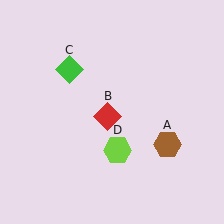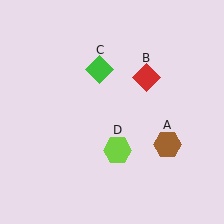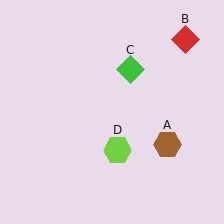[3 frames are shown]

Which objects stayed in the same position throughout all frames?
Brown hexagon (object A) and lime hexagon (object D) remained stationary.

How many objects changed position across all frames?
2 objects changed position: red diamond (object B), green diamond (object C).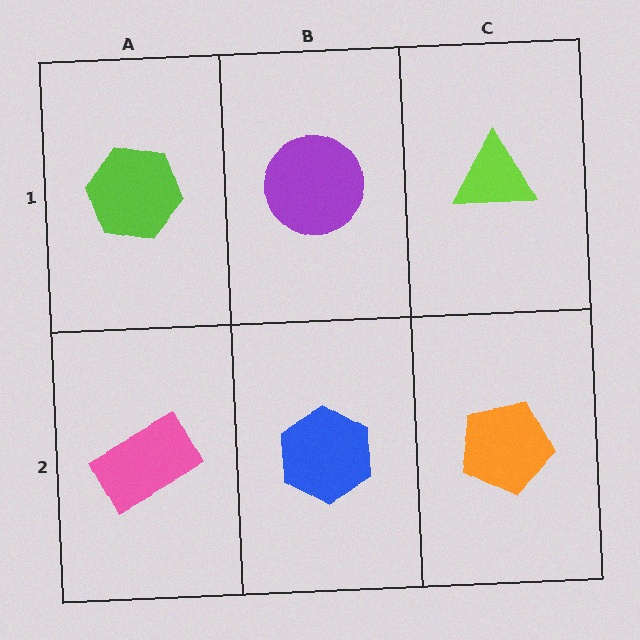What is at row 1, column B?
A purple circle.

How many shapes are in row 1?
3 shapes.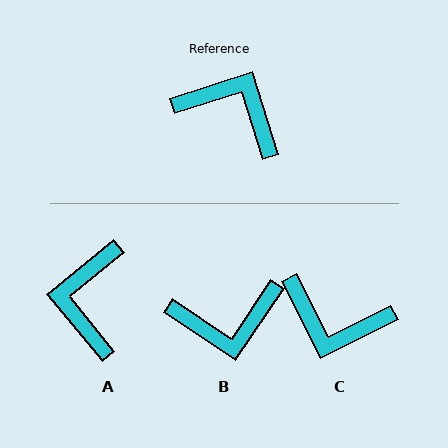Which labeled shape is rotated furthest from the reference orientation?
C, about 171 degrees away.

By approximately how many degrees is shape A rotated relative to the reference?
Approximately 112 degrees counter-clockwise.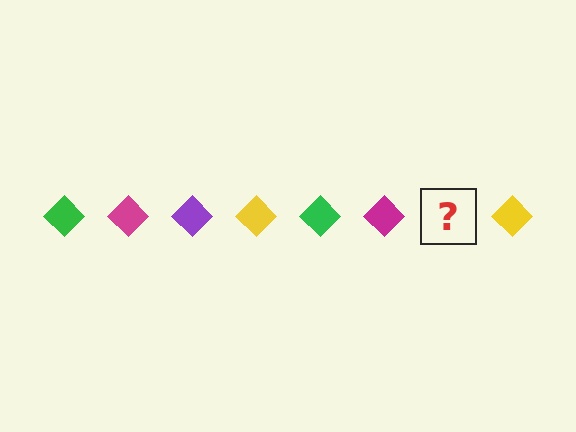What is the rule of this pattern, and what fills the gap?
The rule is that the pattern cycles through green, magenta, purple, yellow diamonds. The gap should be filled with a purple diamond.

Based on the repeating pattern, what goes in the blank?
The blank should be a purple diamond.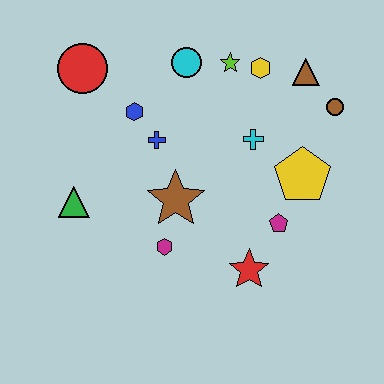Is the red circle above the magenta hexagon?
Yes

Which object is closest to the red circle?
The blue hexagon is closest to the red circle.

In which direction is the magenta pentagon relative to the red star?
The magenta pentagon is above the red star.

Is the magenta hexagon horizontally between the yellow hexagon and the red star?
No